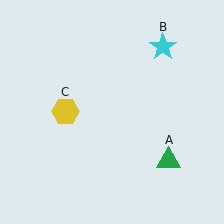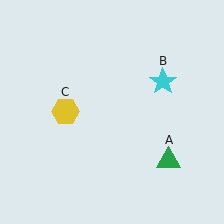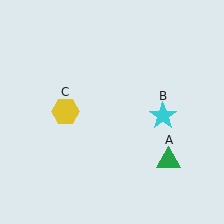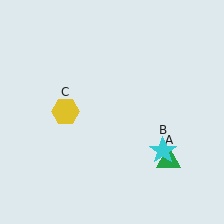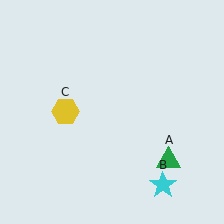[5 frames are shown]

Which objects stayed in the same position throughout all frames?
Green triangle (object A) and yellow hexagon (object C) remained stationary.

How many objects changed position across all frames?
1 object changed position: cyan star (object B).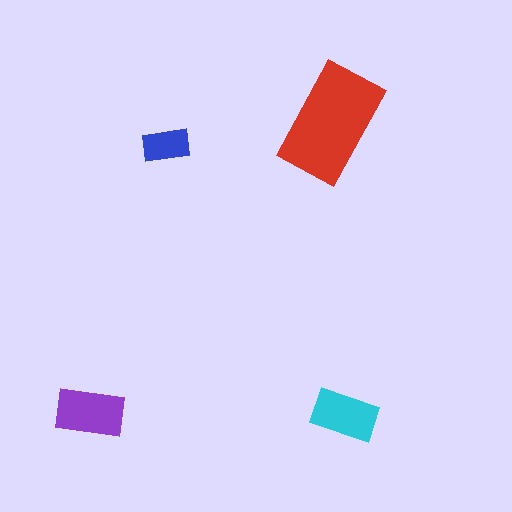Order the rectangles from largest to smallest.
the red one, the purple one, the cyan one, the blue one.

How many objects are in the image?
There are 4 objects in the image.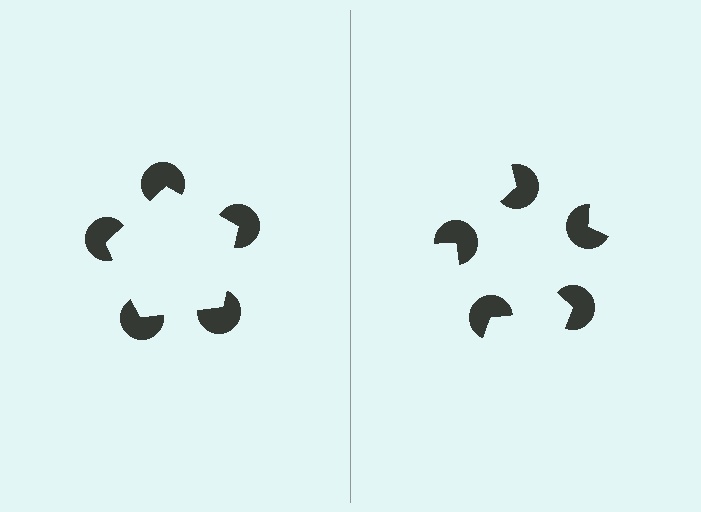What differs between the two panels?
The pac-man discs are positioned identically on both sides; only the wedge orientations differ. On the left they align to a pentagon; on the right they are misaligned.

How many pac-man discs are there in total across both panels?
10 — 5 on each side.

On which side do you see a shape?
An illusory pentagon appears on the left side. On the right side the wedge cuts are rotated, so no coherent shape forms.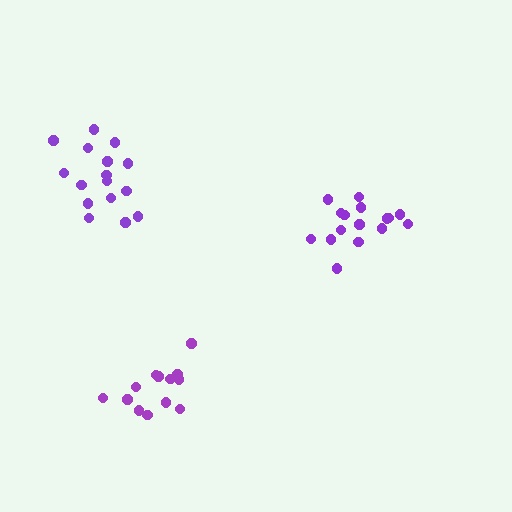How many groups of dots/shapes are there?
There are 3 groups.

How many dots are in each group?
Group 1: 16 dots, Group 2: 13 dots, Group 3: 16 dots (45 total).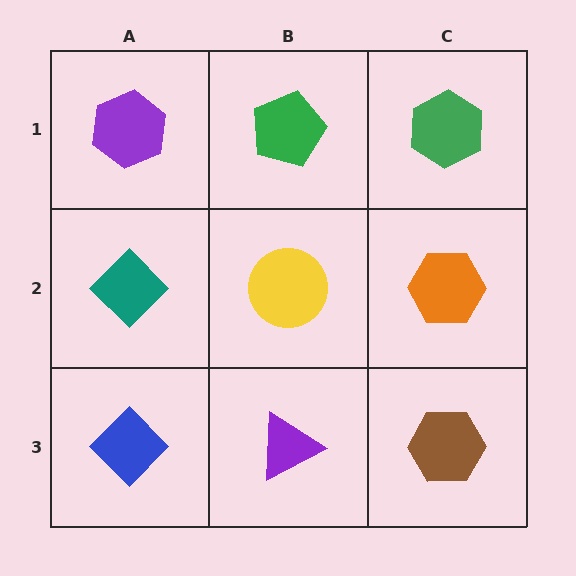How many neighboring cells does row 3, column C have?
2.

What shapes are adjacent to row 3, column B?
A yellow circle (row 2, column B), a blue diamond (row 3, column A), a brown hexagon (row 3, column C).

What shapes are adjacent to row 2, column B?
A green pentagon (row 1, column B), a purple triangle (row 3, column B), a teal diamond (row 2, column A), an orange hexagon (row 2, column C).